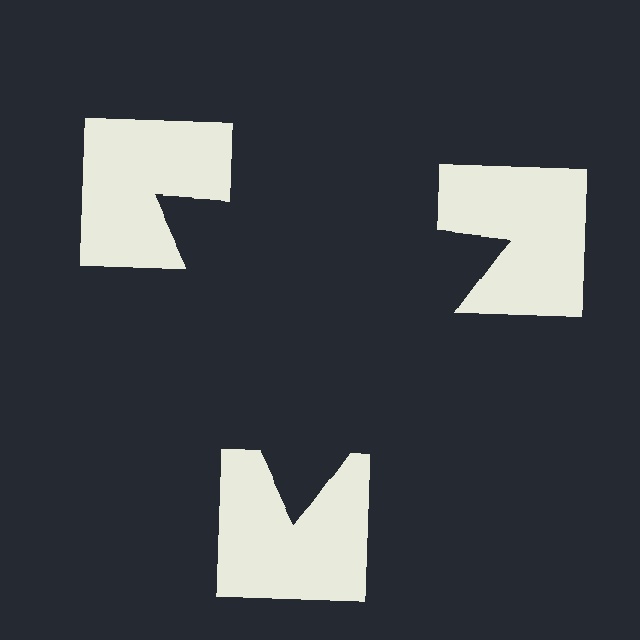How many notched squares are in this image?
There are 3 — one at each vertex of the illusory triangle.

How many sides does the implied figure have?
3 sides.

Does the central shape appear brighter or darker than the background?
It typically appears slightly darker than the background, even though no actual brightness change is drawn.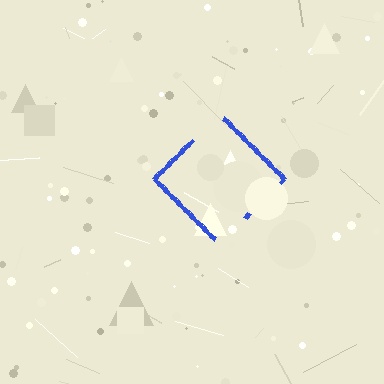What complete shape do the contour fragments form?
The contour fragments form a diamond.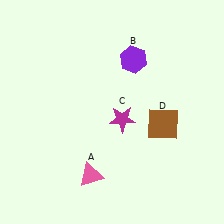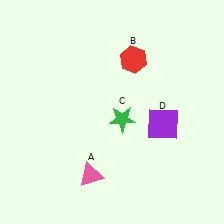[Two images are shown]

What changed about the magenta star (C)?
In Image 1, C is magenta. In Image 2, it changed to green.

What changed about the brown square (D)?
In Image 1, D is brown. In Image 2, it changed to purple.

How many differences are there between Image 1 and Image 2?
There are 3 differences between the two images.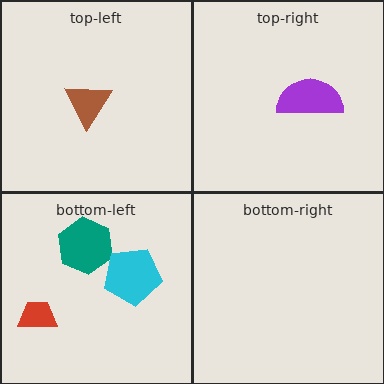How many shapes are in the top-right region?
1.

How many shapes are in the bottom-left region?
3.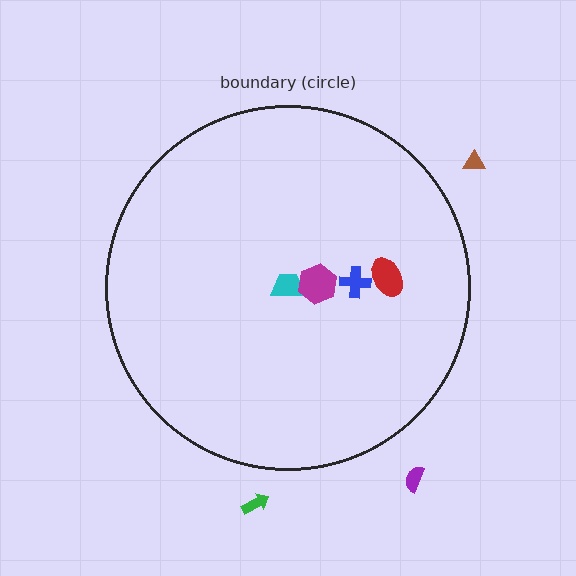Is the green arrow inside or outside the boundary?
Outside.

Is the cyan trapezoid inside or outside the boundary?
Inside.